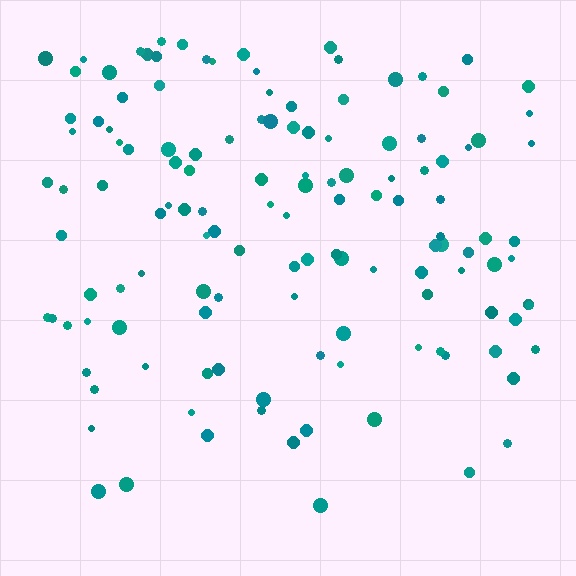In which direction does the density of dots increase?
From bottom to top, with the top side densest.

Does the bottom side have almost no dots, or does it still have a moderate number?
Still a moderate number, just noticeably fewer than the top.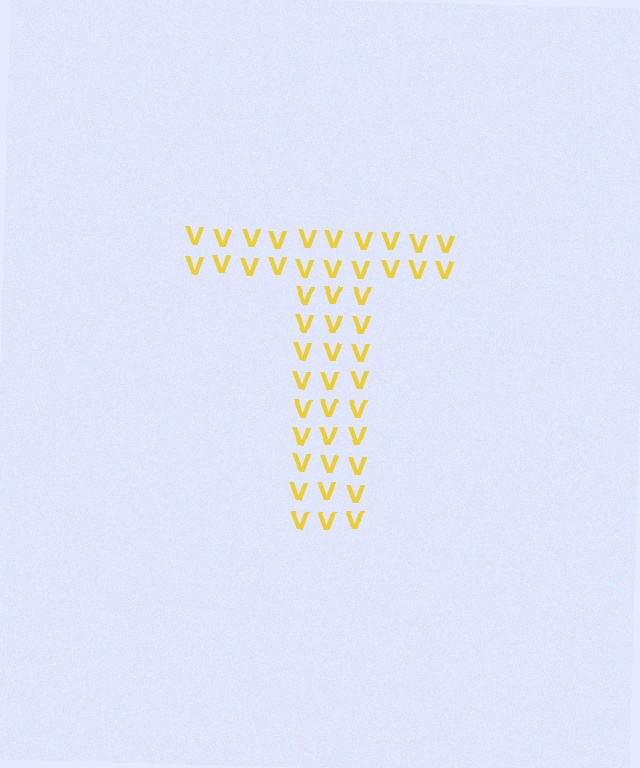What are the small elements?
The small elements are letter V's.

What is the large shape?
The large shape is the letter T.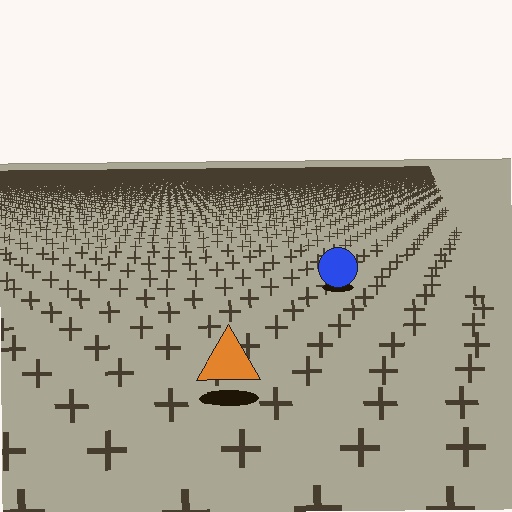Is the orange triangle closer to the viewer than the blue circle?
Yes. The orange triangle is closer — you can tell from the texture gradient: the ground texture is coarser near it.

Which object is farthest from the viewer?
The blue circle is farthest from the viewer. It appears smaller and the ground texture around it is denser.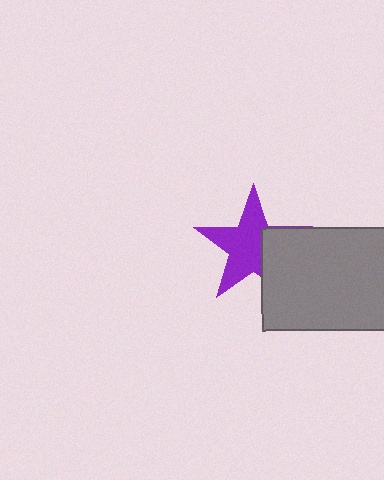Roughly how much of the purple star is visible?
Most of it is visible (roughly 66%).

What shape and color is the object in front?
The object in front is a gray rectangle.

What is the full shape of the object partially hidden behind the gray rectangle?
The partially hidden object is a purple star.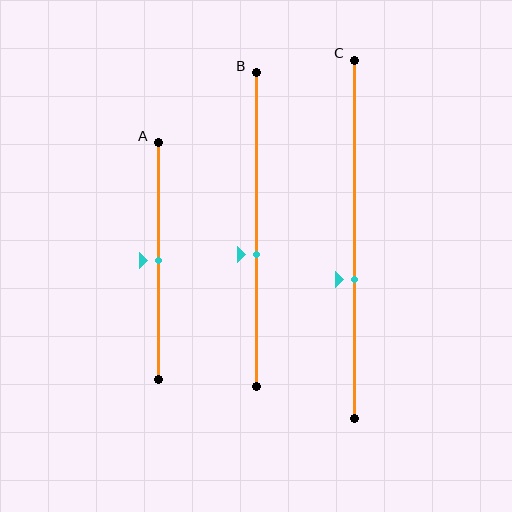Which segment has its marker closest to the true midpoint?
Segment A has its marker closest to the true midpoint.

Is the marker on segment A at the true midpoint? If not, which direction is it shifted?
Yes, the marker on segment A is at the true midpoint.